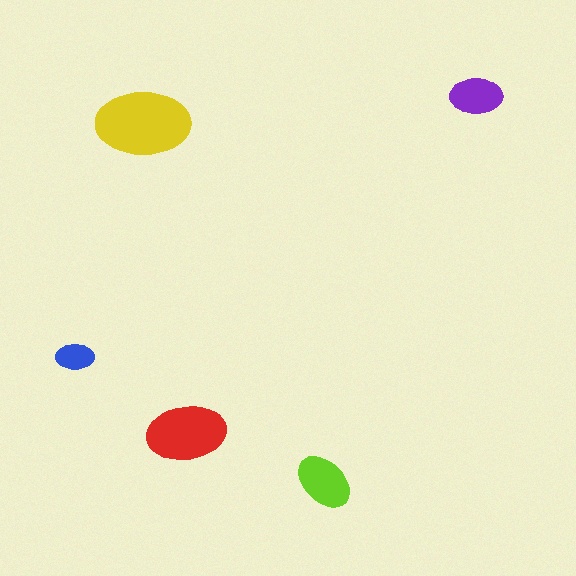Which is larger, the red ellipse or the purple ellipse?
The red one.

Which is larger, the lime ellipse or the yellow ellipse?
The yellow one.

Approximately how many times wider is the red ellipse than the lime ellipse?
About 1.5 times wider.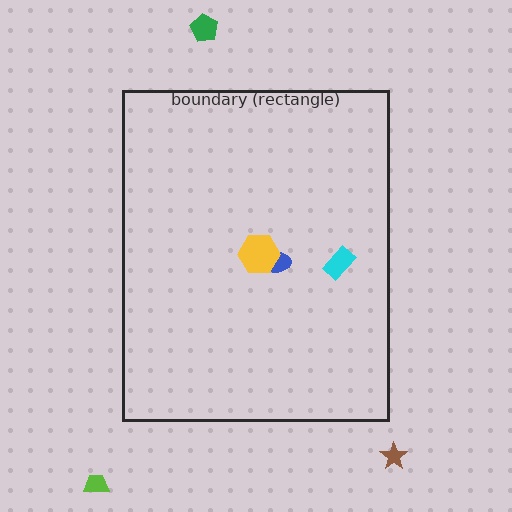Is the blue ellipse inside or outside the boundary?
Inside.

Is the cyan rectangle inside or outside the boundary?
Inside.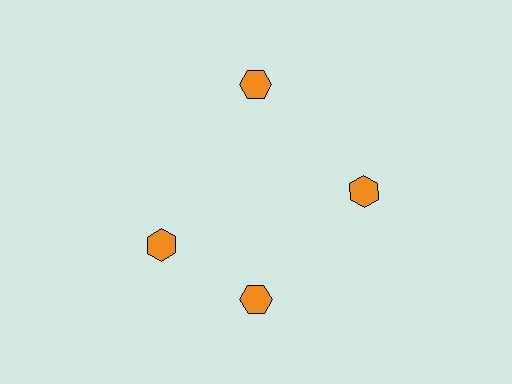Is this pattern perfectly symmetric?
No. The 4 orange hexagons are arranged in a ring, but one element near the 9 o'clock position is rotated out of alignment along the ring, breaking the 4-fold rotational symmetry.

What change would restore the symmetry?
The symmetry would be restored by rotating it back into even spacing with its neighbors so that all 4 hexagons sit at equal angles and equal distance from the center.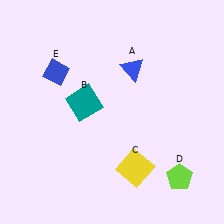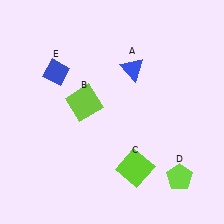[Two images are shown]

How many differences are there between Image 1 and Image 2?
There are 2 differences between the two images.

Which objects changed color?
B changed from teal to lime. C changed from yellow to lime.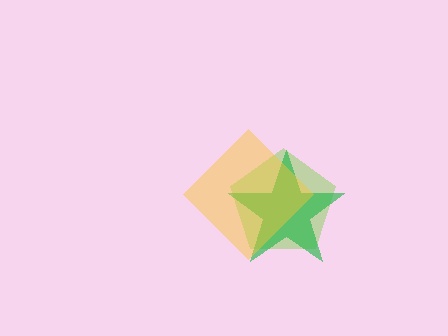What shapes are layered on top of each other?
The layered shapes are: a lime pentagon, a green star, a yellow diamond.